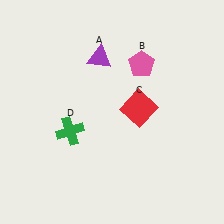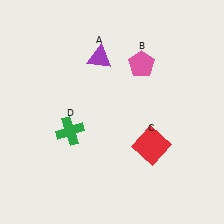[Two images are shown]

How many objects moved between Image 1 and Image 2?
1 object moved between the two images.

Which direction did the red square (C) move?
The red square (C) moved down.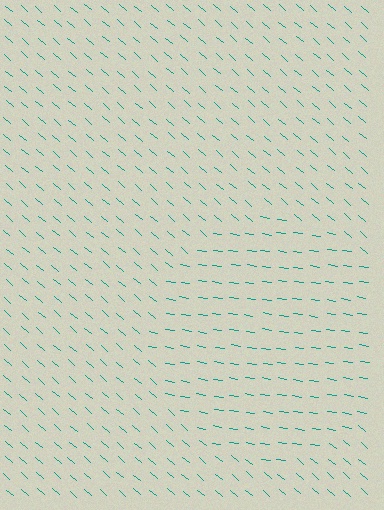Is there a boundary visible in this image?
Yes, there is a texture boundary formed by a change in line orientation.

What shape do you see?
I see a circle.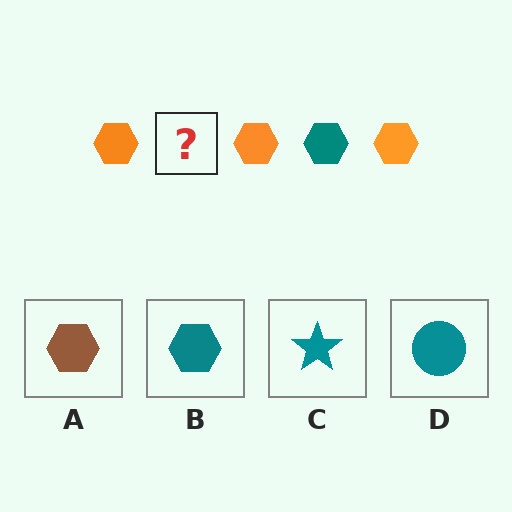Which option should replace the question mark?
Option B.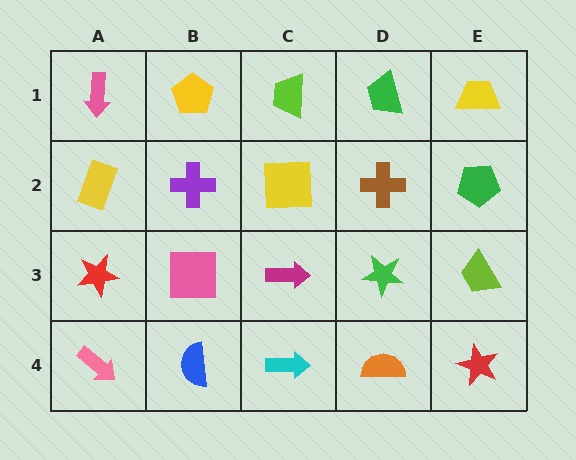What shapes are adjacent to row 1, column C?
A yellow square (row 2, column C), a yellow pentagon (row 1, column B), a green trapezoid (row 1, column D).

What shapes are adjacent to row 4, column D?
A green star (row 3, column D), a cyan arrow (row 4, column C), a red star (row 4, column E).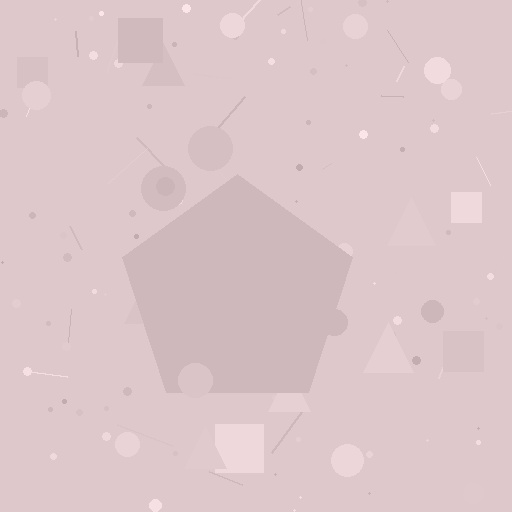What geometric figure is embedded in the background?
A pentagon is embedded in the background.